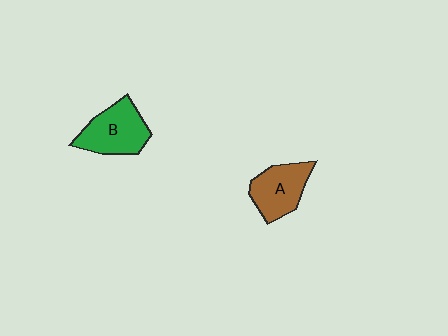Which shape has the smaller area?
Shape A (brown).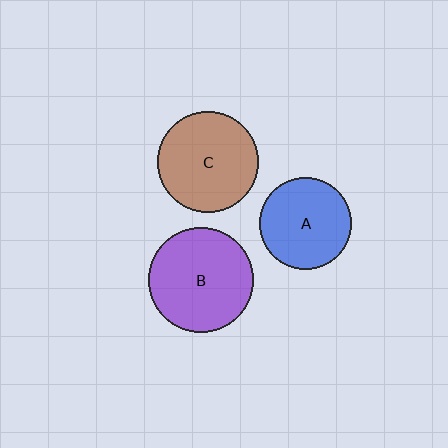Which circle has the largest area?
Circle B (purple).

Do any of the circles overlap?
No, none of the circles overlap.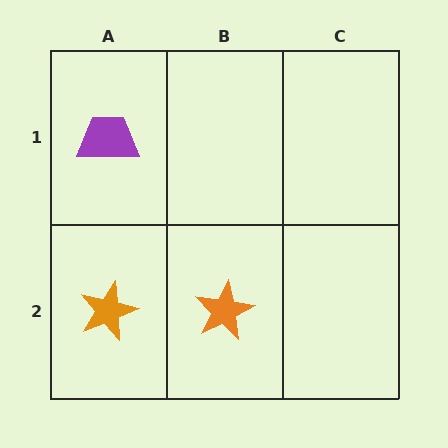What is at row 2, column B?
An orange star.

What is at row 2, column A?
An orange star.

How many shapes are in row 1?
1 shape.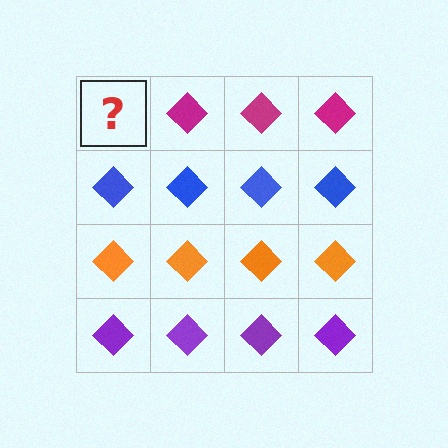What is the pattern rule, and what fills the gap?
The rule is that each row has a consistent color. The gap should be filled with a magenta diamond.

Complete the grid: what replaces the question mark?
The question mark should be replaced with a magenta diamond.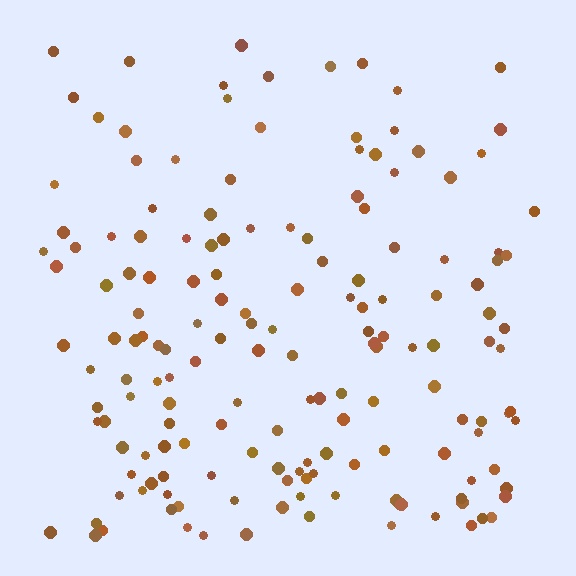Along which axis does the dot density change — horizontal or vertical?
Vertical.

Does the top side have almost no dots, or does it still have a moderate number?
Still a moderate number, just noticeably fewer than the bottom.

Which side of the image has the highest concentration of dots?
The bottom.